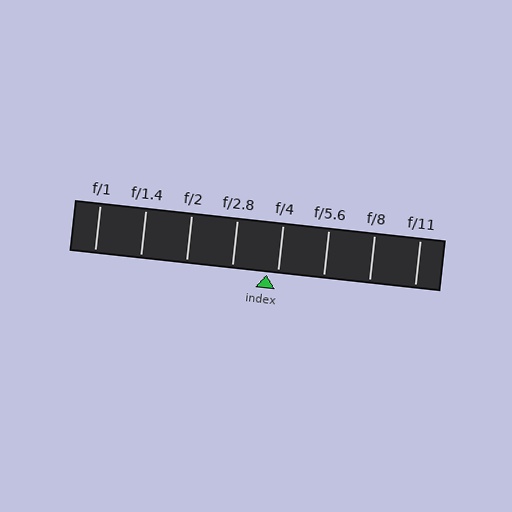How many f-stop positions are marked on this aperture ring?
There are 8 f-stop positions marked.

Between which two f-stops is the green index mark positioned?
The index mark is between f/2.8 and f/4.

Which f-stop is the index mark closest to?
The index mark is closest to f/4.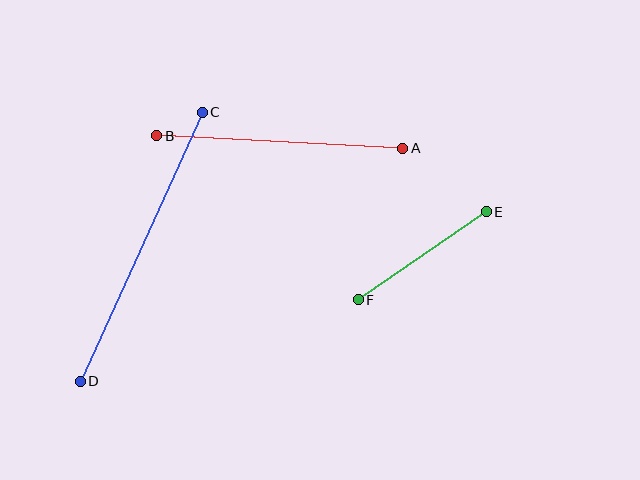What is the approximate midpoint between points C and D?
The midpoint is at approximately (141, 247) pixels.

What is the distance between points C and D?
The distance is approximately 295 pixels.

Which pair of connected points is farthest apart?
Points C and D are farthest apart.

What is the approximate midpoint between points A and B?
The midpoint is at approximately (280, 142) pixels.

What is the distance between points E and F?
The distance is approximately 155 pixels.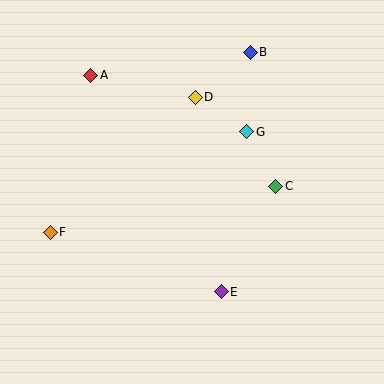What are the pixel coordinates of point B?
Point B is at (250, 52).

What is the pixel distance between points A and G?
The distance between A and G is 166 pixels.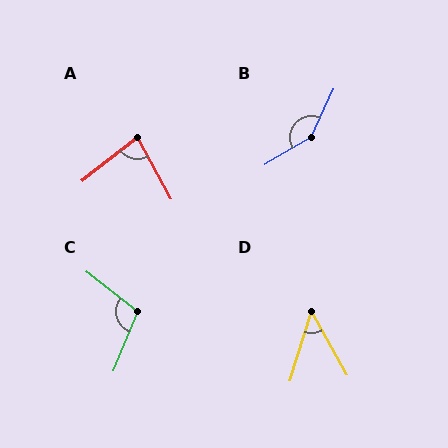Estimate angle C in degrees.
Approximately 106 degrees.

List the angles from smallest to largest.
D (46°), A (80°), C (106°), B (146°).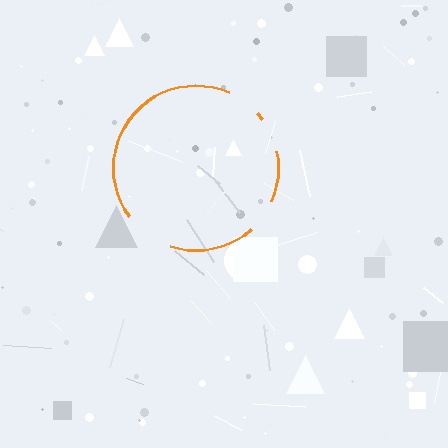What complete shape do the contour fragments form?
The contour fragments form a circle.